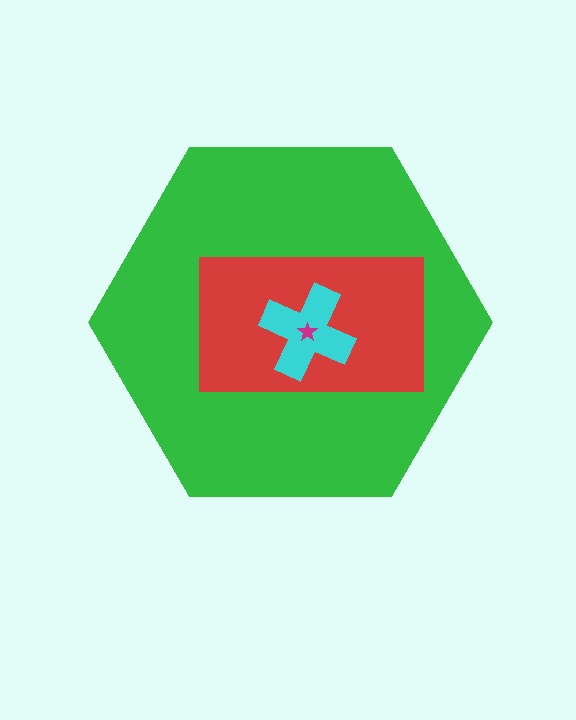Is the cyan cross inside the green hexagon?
Yes.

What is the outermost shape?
The green hexagon.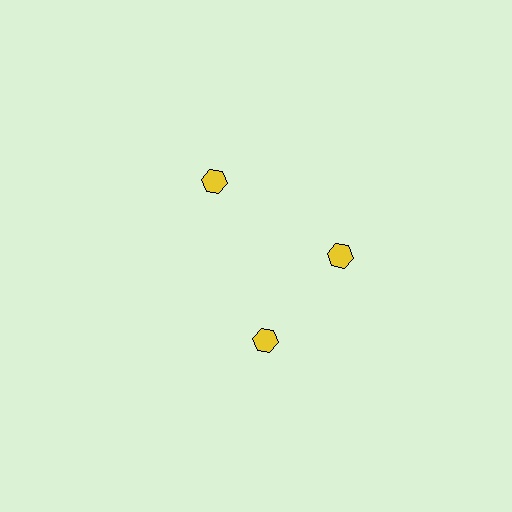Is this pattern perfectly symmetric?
No. The 3 yellow hexagons are arranged in a ring, but one element near the 7 o'clock position is rotated out of alignment along the ring, breaking the 3-fold rotational symmetry.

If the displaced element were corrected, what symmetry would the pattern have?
It would have 3-fold rotational symmetry — the pattern would map onto itself every 120 degrees.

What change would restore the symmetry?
The symmetry would be restored by rotating it back into even spacing with its neighbors so that all 3 hexagons sit at equal angles and equal distance from the center.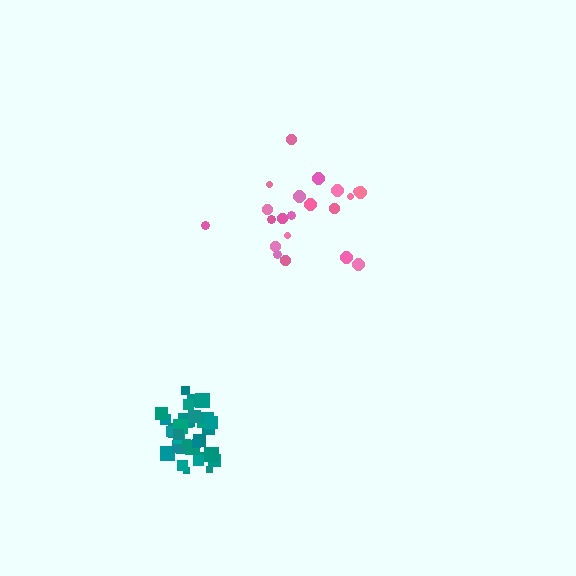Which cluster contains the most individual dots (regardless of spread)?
Teal (35).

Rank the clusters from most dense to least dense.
teal, pink.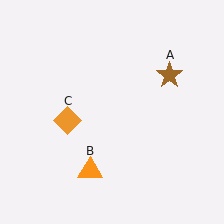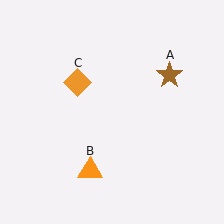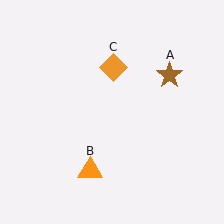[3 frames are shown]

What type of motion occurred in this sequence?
The orange diamond (object C) rotated clockwise around the center of the scene.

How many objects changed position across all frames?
1 object changed position: orange diamond (object C).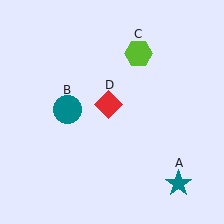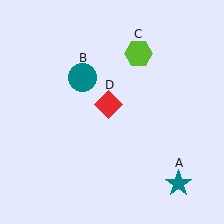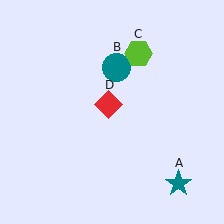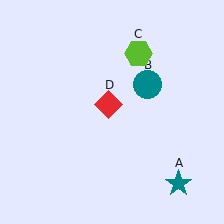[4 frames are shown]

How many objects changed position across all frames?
1 object changed position: teal circle (object B).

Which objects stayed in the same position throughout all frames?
Teal star (object A) and lime hexagon (object C) and red diamond (object D) remained stationary.